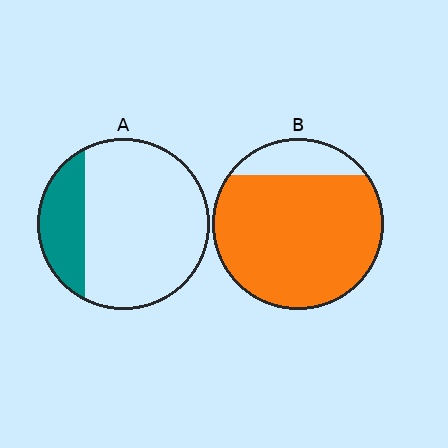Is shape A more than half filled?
No.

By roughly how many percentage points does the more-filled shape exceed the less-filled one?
By roughly 60 percentage points (B over A).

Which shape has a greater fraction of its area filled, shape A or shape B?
Shape B.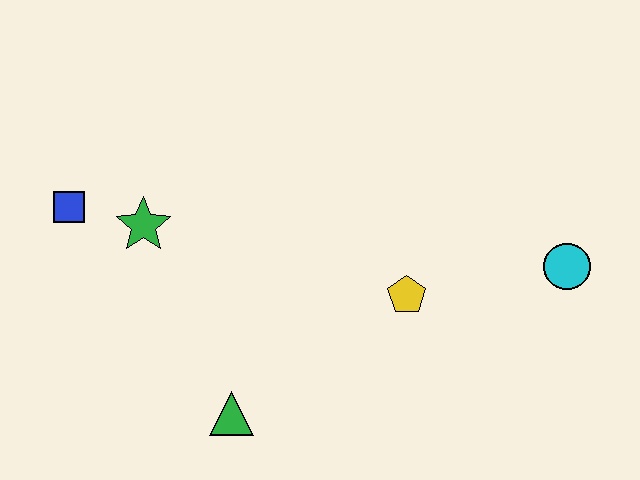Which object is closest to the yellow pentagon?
The cyan circle is closest to the yellow pentagon.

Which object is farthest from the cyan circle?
The blue square is farthest from the cyan circle.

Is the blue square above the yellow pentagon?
Yes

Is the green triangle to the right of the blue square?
Yes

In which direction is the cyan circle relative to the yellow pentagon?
The cyan circle is to the right of the yellow pentagon.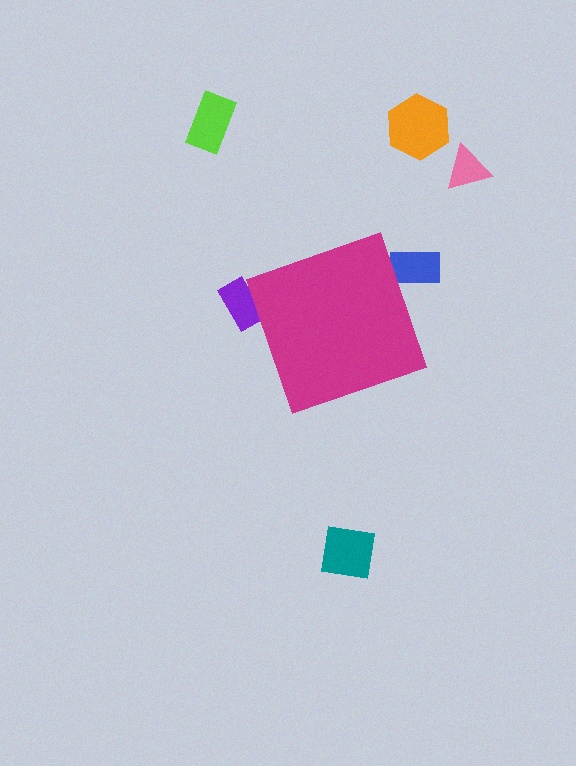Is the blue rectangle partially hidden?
Yes, the blue rectangle is partially hidden behind the magenta diamond.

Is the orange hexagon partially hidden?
No, the orange hexagon is fully visible.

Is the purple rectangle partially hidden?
Yes, the purple rectangle is partially hidden behind the magenta diamond.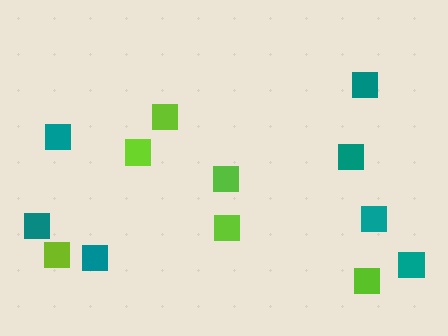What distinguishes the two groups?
There are 2 groups: one group of lime squares (6) and one group of teal squares (7).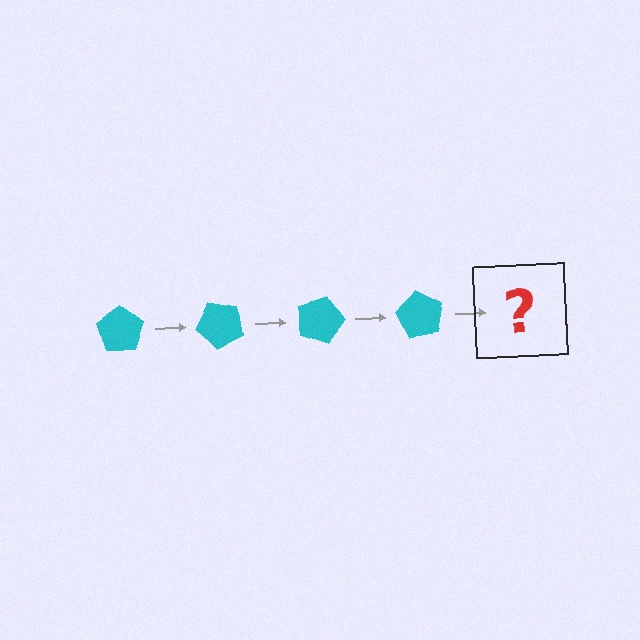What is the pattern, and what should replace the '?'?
The pattern is that the pentagon rotates 45 degrees each step. The '?' should be a cyan pentagon rotated 180 degrees.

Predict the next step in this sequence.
The next step is a cyan pentagon rotated 180 degrees.